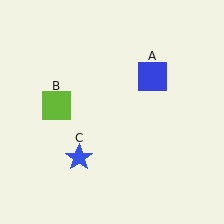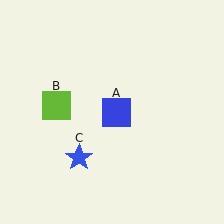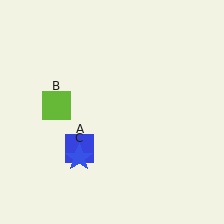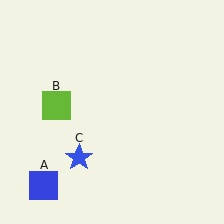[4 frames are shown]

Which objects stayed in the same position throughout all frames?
Lime square (object B) and blue star (object C) remained stationary.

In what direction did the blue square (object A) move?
The blue square (object A) moved down and to the left.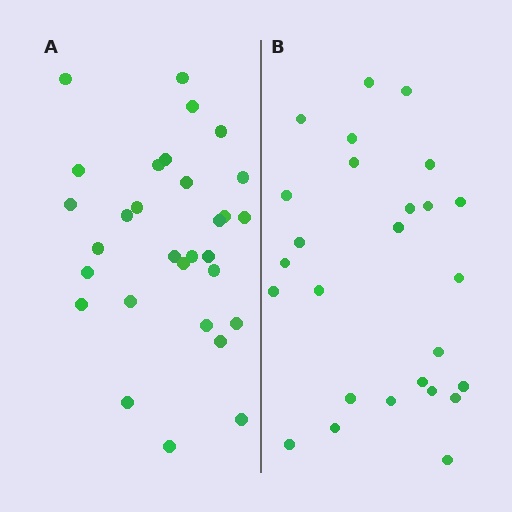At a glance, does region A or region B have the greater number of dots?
Region A (the left region) has more dots.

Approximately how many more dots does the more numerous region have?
Region A has about 4 more dots than region B.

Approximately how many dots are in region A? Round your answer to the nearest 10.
About 30 dots.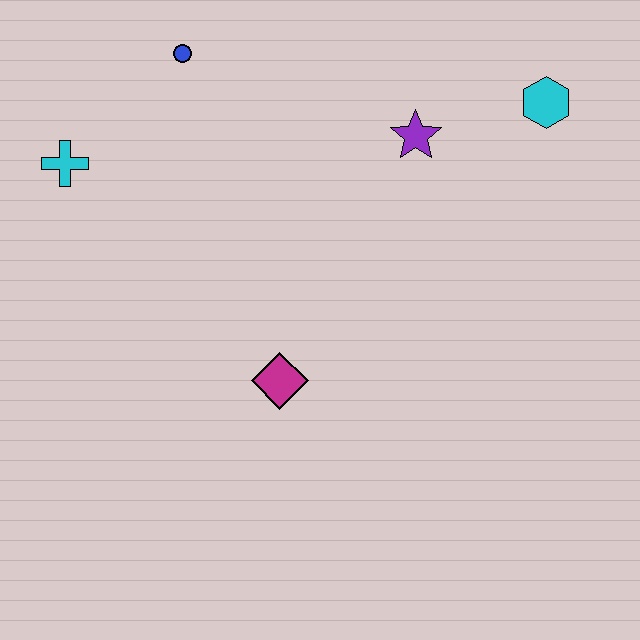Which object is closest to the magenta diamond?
The purple star is closest to the magenta diamond.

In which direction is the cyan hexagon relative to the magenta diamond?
The cyan hexagon is above the magenta diamond.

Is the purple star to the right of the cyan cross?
Yes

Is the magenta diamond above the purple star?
No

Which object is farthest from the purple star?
The cyan cross is farthest from the purple star.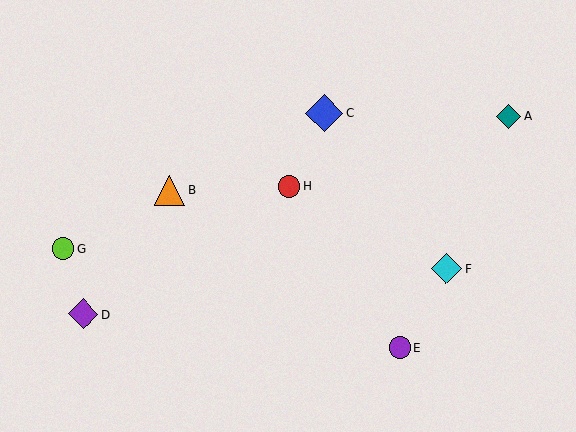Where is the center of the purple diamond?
The center of the purple diamond is at (83, 314).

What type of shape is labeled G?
Shape G is a lime circle.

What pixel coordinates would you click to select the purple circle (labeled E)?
Click at (400, 347) to select the purple circle E.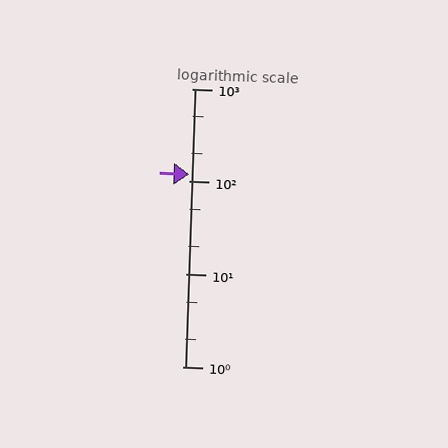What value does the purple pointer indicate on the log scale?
The pointer indicates approximately 120.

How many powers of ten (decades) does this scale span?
The scale spans 3 decades, from 1 to 1000.